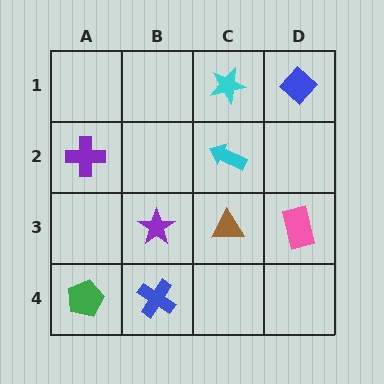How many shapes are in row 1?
2 shapes.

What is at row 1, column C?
A cyan star.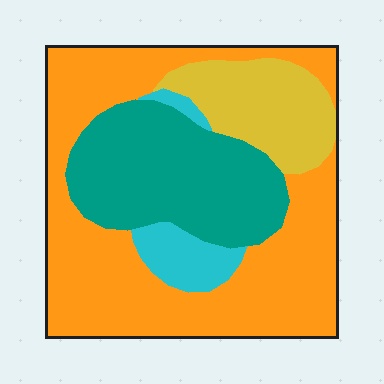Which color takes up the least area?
Cyan, at roughly 5%.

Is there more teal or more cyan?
Teal.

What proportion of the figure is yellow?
Yellow takes up less than a sixth of the figure.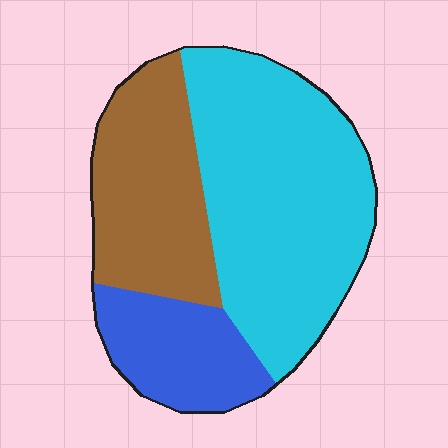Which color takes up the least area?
Blue, at roughly 20%.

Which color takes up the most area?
Cyan, at roughly 50%.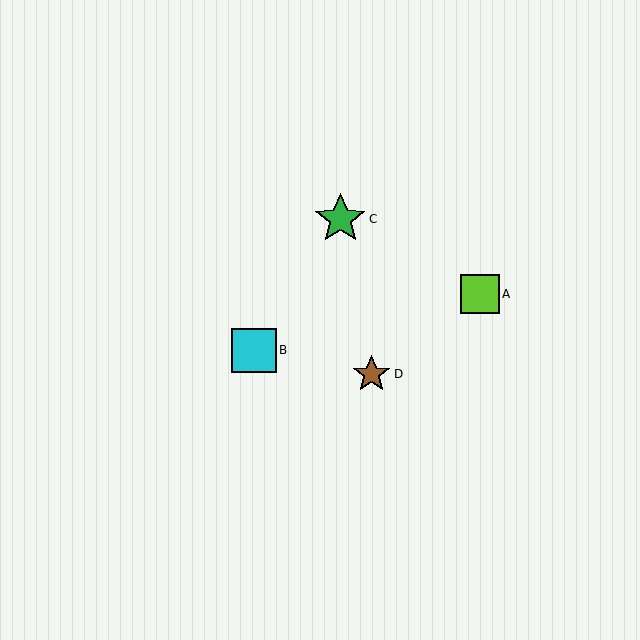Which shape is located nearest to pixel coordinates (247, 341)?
The cyan square (labeled B) at (254, 350) is nearest to that location.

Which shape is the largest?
The green star (labeled C) is the largest.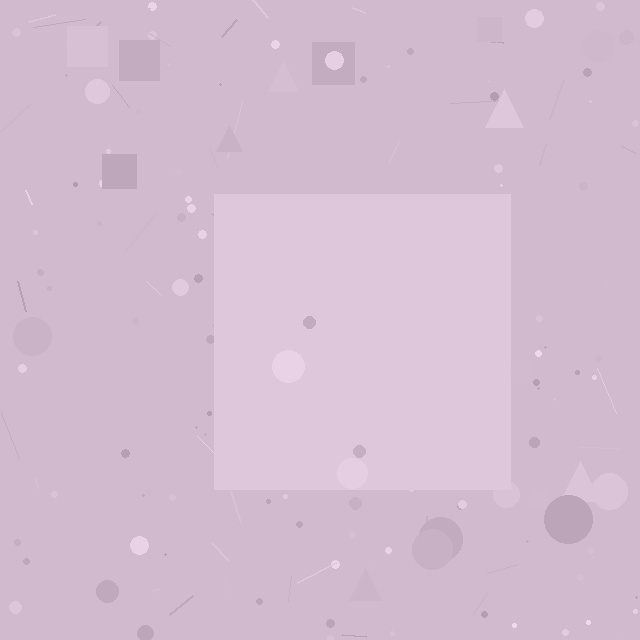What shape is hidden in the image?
A square is hidden in the image.